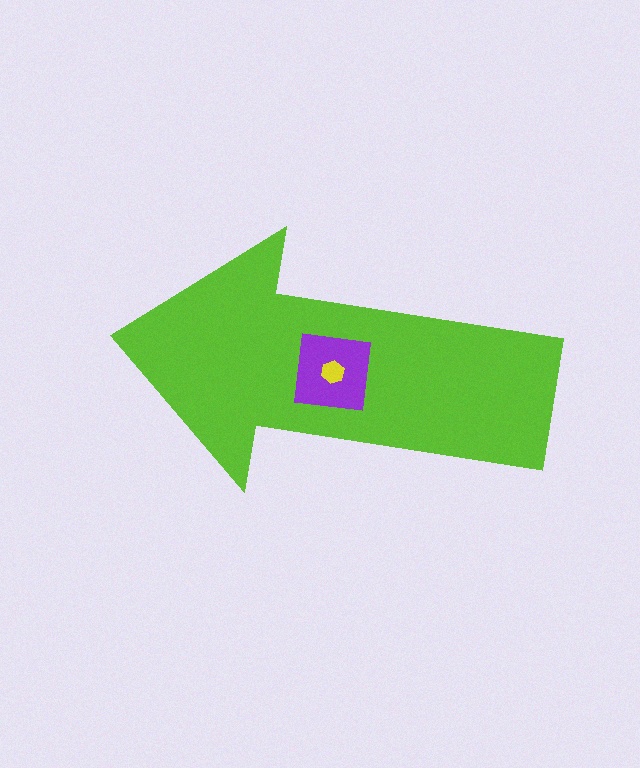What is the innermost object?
The yellow hexagon.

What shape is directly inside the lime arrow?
The purple square.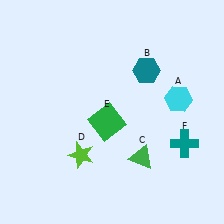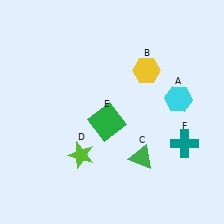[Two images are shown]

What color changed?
The hexagon (B) changed from teal in Image 1 to yellow in Image 2.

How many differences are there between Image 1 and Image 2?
There is 1 difference between the two images.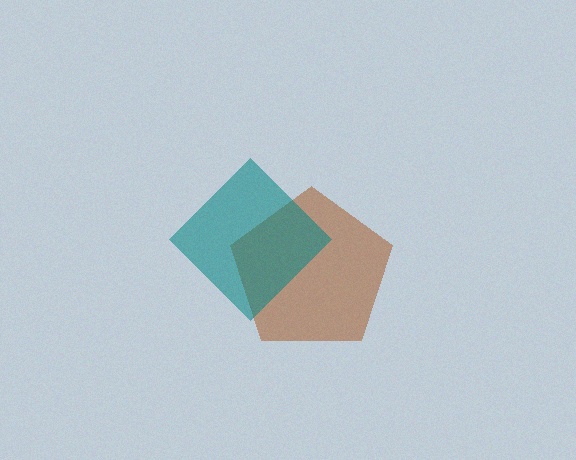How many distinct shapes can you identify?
There are 2 distinct shapes: a brown pentagon, a teal diamond.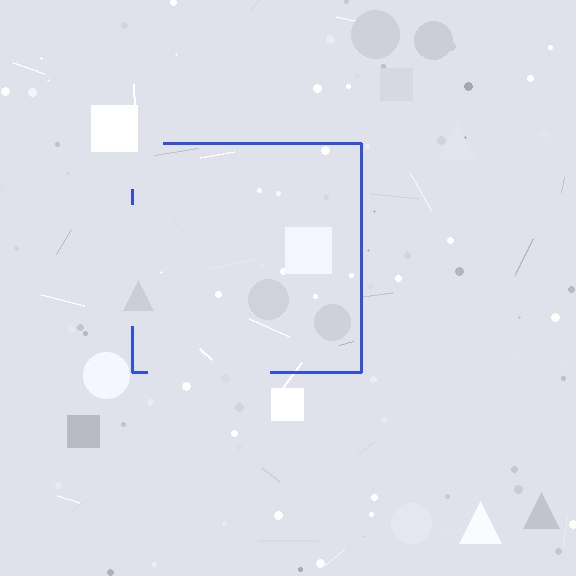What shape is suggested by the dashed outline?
The dashed outline suggests a square.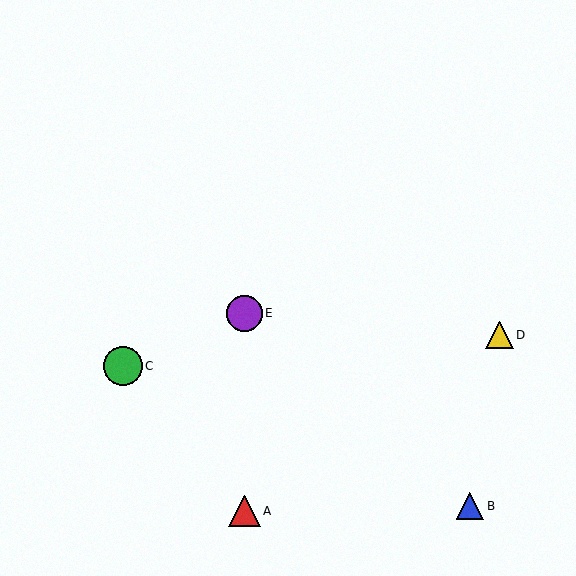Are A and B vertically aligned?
No, A is at x≈245 and B is at x≈470.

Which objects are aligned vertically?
Objects A, E are aligned vertically.